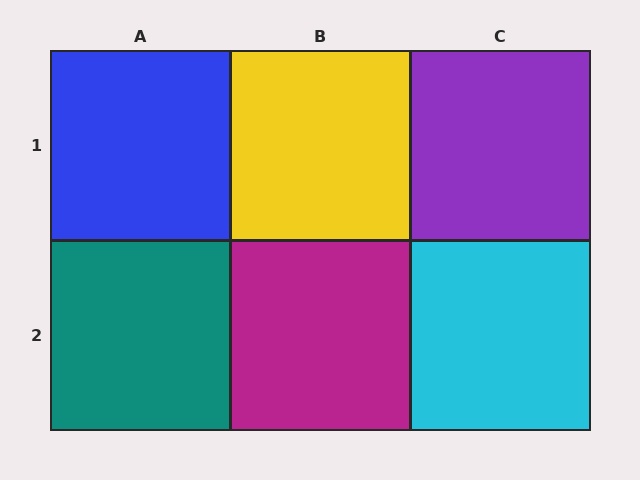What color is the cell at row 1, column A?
Blue.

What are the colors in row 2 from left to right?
Teal, magenta, cyan.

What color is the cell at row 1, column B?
Yellow.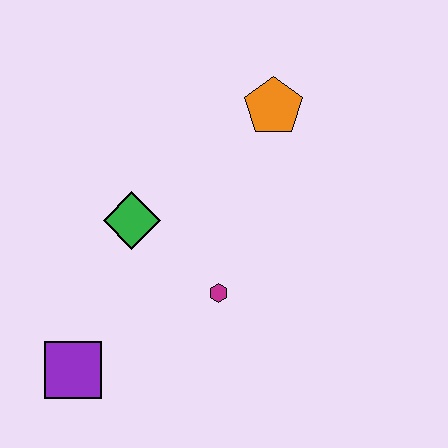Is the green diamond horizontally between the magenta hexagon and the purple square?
Yes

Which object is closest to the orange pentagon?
The green diamond is closest to the orange pentagon.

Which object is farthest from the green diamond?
The orange pentagon is farthest from the green diamond.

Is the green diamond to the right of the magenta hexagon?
No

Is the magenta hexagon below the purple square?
No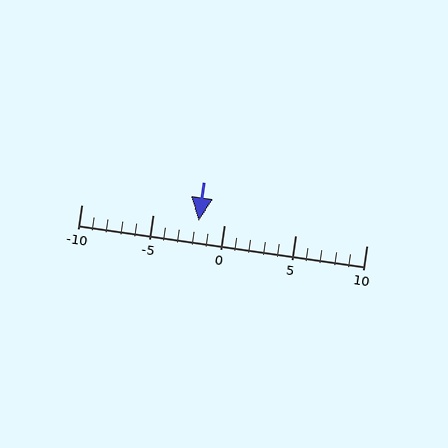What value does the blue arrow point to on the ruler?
The blue arrow points to approximately -2.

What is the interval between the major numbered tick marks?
The major tick marks are spaced 5 units apart.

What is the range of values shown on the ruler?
The ruler shows values from -10 to 10.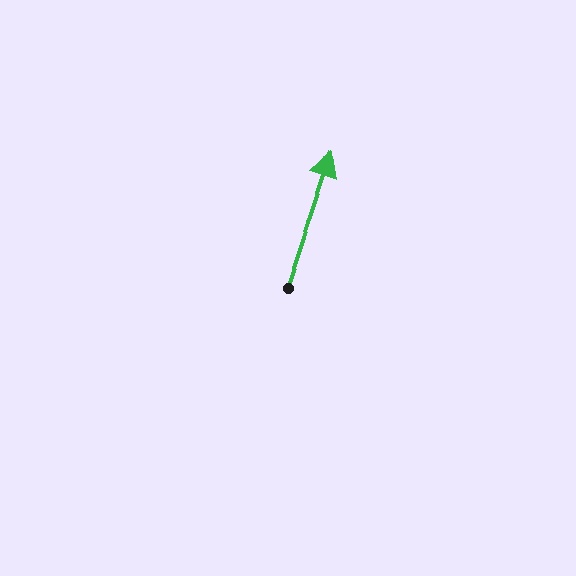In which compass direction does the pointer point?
North.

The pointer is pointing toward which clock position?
Roughly 1 o'clock.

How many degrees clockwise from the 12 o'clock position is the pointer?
Approximately 19 degrees.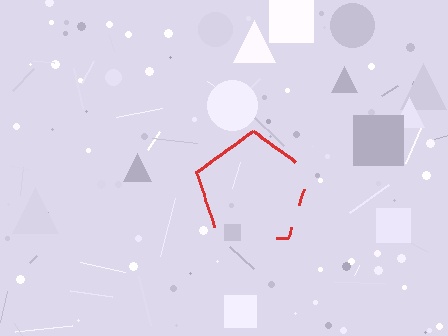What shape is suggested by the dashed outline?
The dashed outline suggests a pentagon.